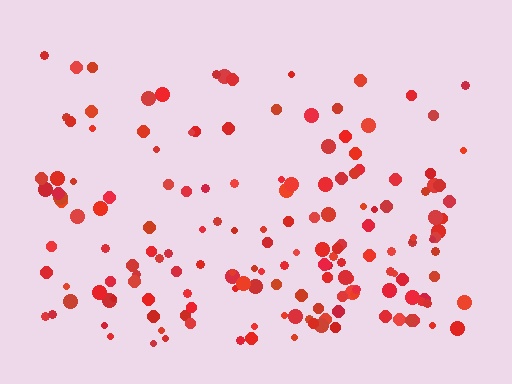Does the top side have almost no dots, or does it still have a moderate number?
Still a moderate number, just noticeably fewer than the bottom.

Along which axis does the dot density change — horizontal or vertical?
Vertical.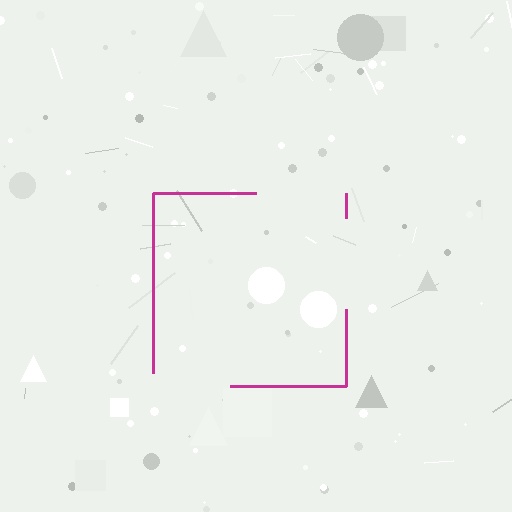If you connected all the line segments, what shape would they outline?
They would outline a square.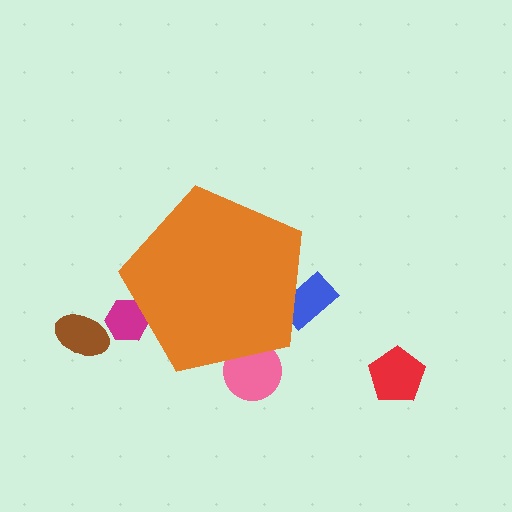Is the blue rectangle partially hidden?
Yes, the blue rectangle is partially hidden behind the orange pentagon.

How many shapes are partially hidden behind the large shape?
3 shapes are partially hidden.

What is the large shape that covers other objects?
An orange pentagon.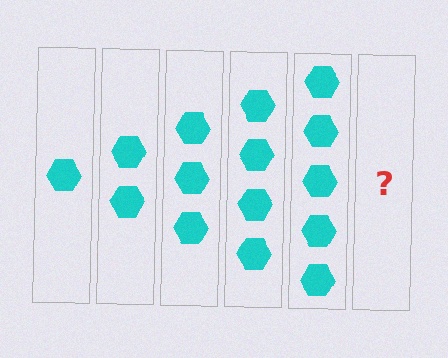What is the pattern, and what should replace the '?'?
The pattern is that each step adds one more hexagon. The '?' should be 6 hexagons.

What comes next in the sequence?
The next element should be 6 hexagons.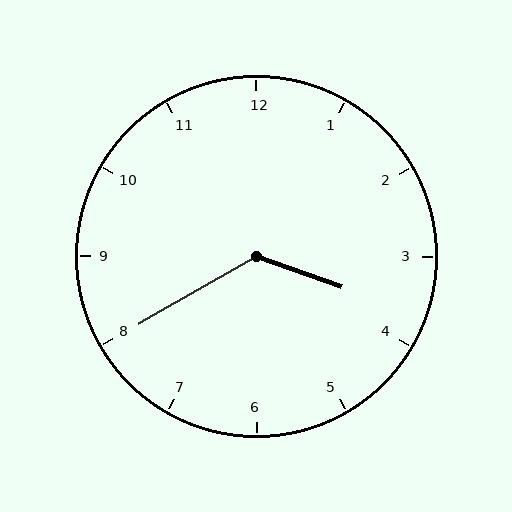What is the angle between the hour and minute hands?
Approximately 130 degrees.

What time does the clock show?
3:40.